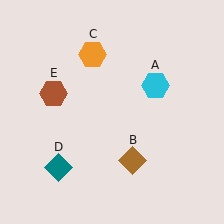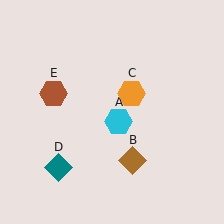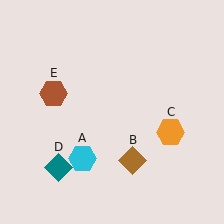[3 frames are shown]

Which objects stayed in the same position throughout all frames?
Brown diamond (object B) and teal diamond (object D) and brown hexagon (object E) remained stationary.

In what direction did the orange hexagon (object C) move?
The orange hexagon (object C) moved down and to the right.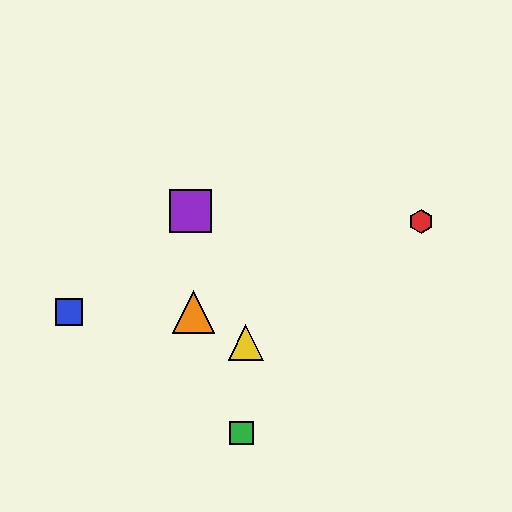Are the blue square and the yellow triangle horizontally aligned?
No, the blue square is at y≈312 and the yellow triangle is at y≈343.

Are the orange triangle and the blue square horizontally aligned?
Yes, both are at y≈312.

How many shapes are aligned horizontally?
2 shapes (the blue square, the orange triangle) are aligned horizontally.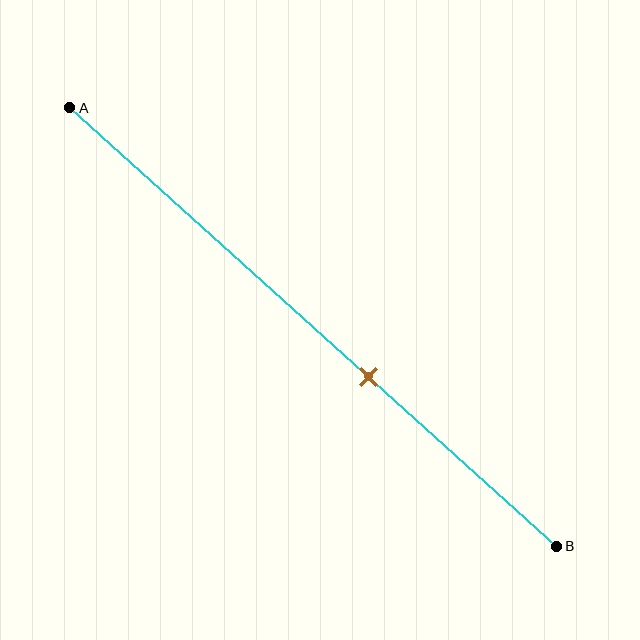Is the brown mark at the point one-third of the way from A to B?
No, the mark is at about 60% from A, not at the 33% one-third point.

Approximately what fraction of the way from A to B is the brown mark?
The brown mark is approximately 60% of the way from A to B.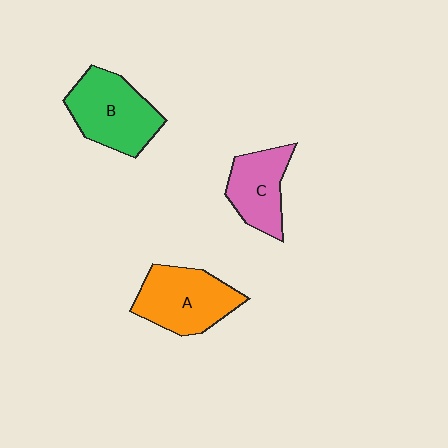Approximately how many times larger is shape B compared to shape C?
Approximately 1.3 times.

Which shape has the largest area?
Shape B (green).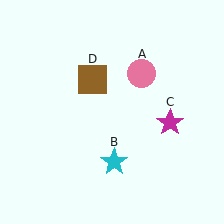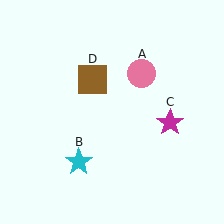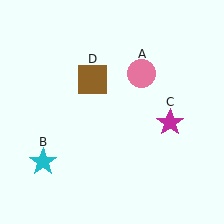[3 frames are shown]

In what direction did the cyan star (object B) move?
The cyan star (object B) moved left.